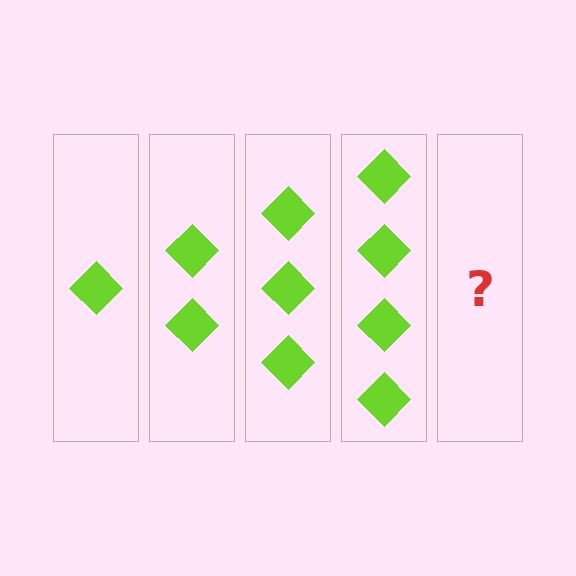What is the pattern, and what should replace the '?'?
The pattern is that each step adds one more diamond. The '?' should be 5 diamonds.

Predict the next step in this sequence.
The next step is 5 diamonds.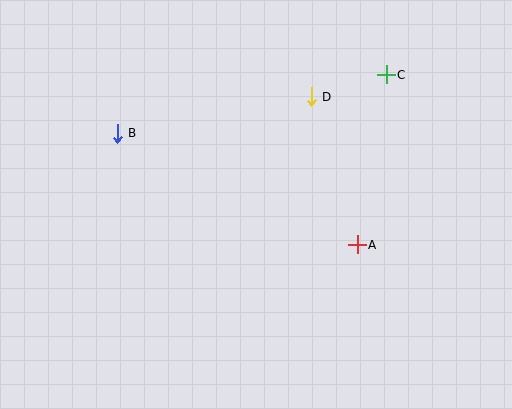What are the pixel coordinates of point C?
Point C is at (386, 75).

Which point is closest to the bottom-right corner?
Point A is closest to the bottom-right corner.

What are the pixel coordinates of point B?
Point B is at (117, 133).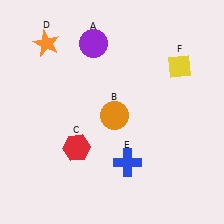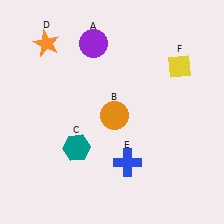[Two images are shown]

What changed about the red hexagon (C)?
In Image 1, C is red. In Image 2, it changed to teal.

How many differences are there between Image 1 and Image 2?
There is 1 difference between the two images.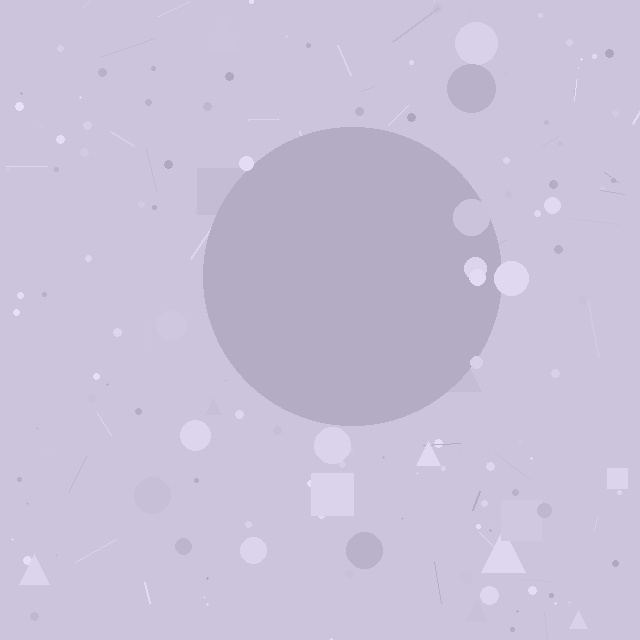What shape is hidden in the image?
A circle is hidden in the image.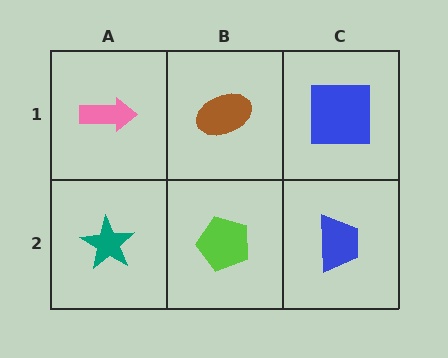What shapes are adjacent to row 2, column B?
A brown ellipse (row 1, column B), a teal star (row 2, column A), a blue trapezoid (row 2, column C).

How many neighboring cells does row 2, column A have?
2.